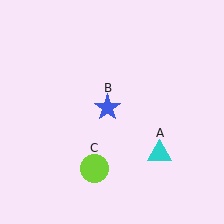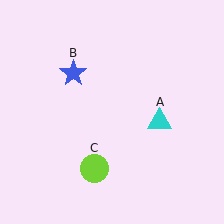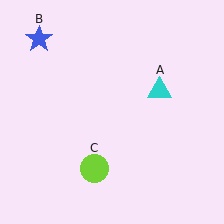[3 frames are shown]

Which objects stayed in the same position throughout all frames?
Lime circle (object C) remained stationary.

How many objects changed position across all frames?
2 objects changed position: cyan triangle (object A), blue star (object B).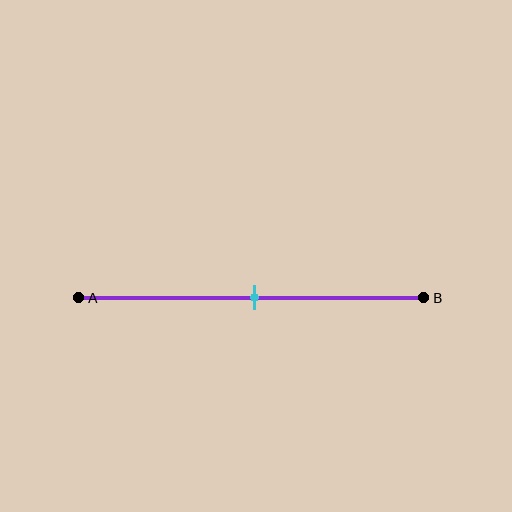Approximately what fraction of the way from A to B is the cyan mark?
The cyan mark is approximately 50% of the way from A to B.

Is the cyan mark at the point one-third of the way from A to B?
No, the mark is at about 50% from A, not at the 33% one-third point.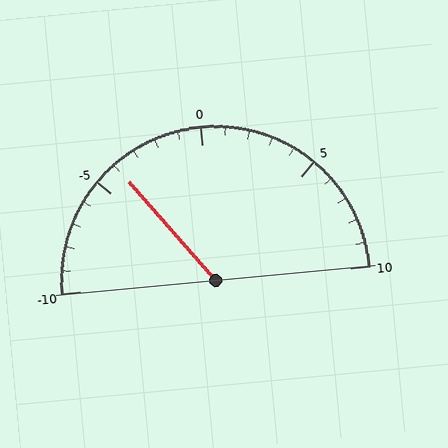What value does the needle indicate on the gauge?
The needle indicates approximately -4.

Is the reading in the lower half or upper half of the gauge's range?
The reading is in the lower half of the range (-10 to 10).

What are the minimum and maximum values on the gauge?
The gauge ranges from -10 to 10.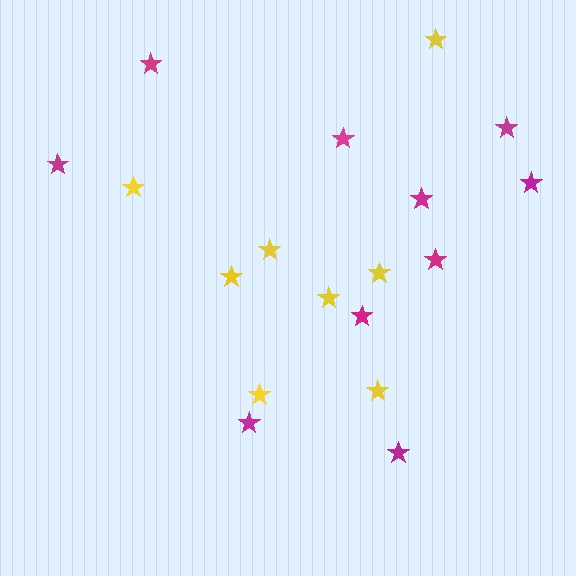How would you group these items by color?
There are 2 groups: one group of yellow stars (8) and one group of magenta stars (10).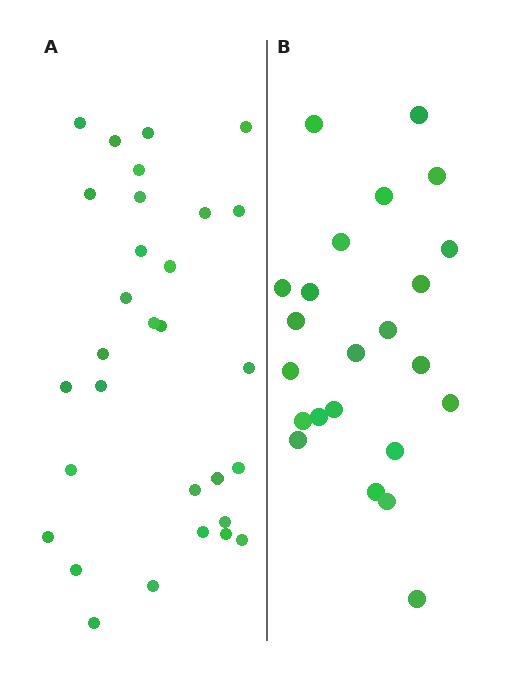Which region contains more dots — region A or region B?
Region A (the left region) has more dots.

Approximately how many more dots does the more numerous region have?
Region A has roughly 8 or so more dots than region B.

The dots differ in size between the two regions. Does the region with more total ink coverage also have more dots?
No. Region B has more total ink coverage because its dots are larger, but region A actually contains more individual dots. Total area can be misleading — the number of items is what matters here.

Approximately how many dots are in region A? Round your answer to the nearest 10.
About 30 dots.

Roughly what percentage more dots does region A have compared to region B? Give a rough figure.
About 30% more.